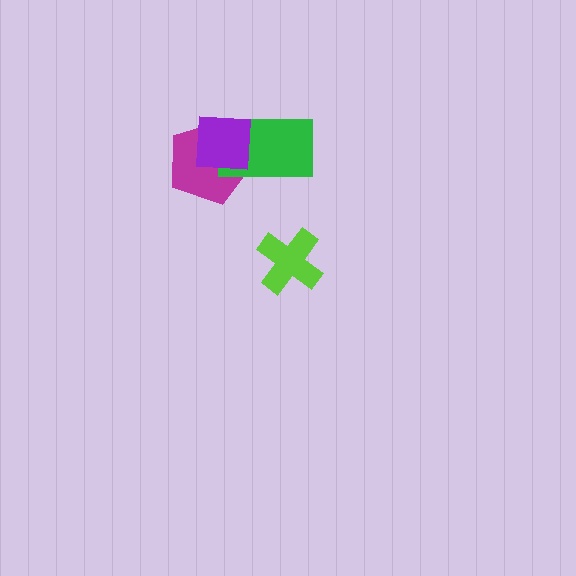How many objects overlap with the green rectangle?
2 objects overlap with the green rectangle.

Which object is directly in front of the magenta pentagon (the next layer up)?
The green rectangle is directly in front of the magenta pentagon.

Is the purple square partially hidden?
No, no other shape covers it.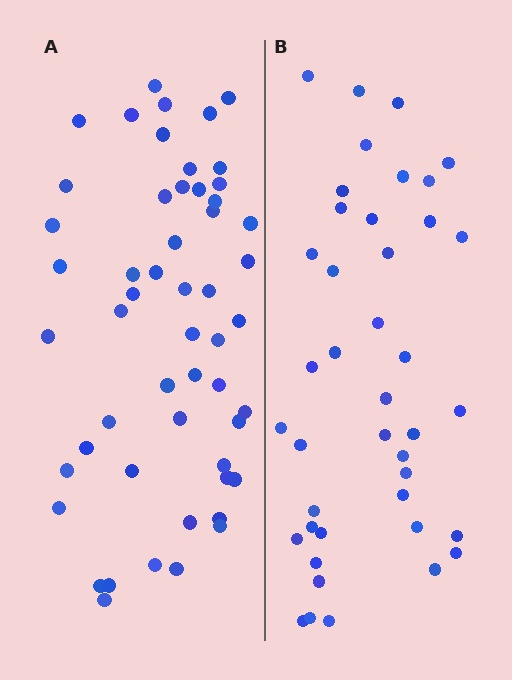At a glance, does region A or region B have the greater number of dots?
Region A (the left region) has more dots.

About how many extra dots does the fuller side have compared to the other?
Region A has roughly 12 or so more dots than region B.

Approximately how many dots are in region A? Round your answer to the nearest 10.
About 50 dots. (The exact count is 53, which rounds to 50.)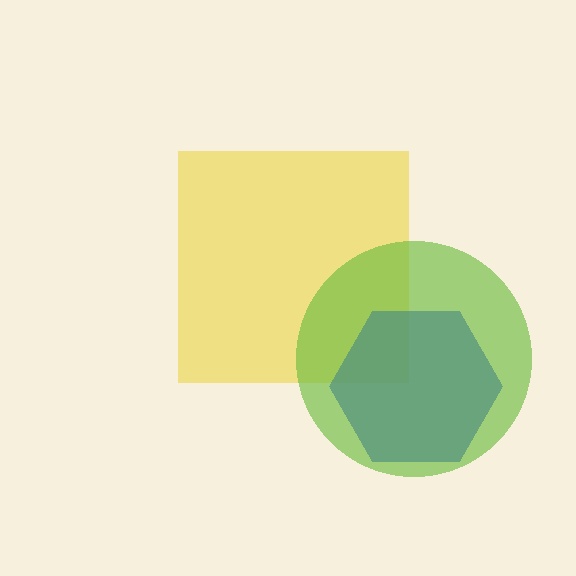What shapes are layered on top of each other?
The layered shapes are: a yellow square, a blue hexagon, a lime circle.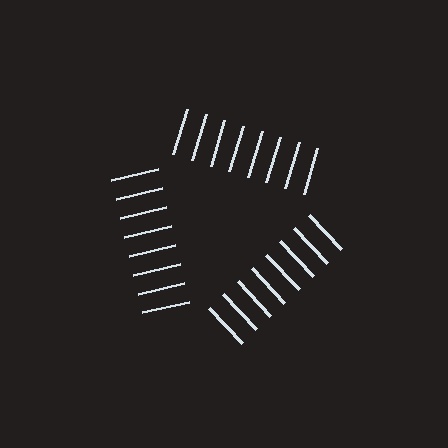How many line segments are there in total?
24 — 8 along each of the 3 edges.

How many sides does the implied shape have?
3 sides — the line-ends trace a triangle.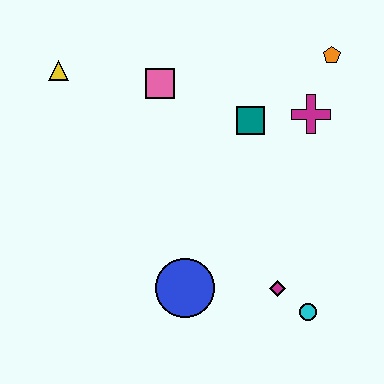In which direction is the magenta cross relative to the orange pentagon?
The magenta cross is below the orange pentagon.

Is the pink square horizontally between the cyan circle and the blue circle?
No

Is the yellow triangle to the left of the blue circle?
Yes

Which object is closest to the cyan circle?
The magenta diamond is closest to the cyan circle.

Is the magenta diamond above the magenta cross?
No